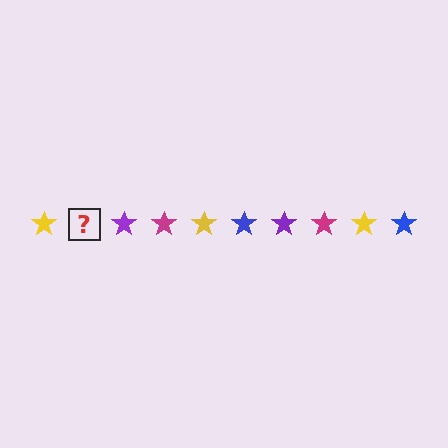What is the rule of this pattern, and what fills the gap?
The rule is that the pattern cycles through yellow, blue, purple, magenta stars. The gap should be filled with a blue star.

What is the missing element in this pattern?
The missing element is a blue star.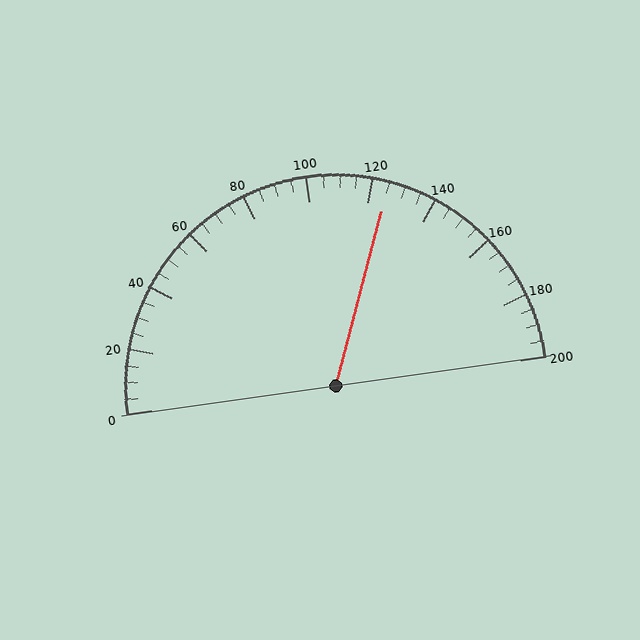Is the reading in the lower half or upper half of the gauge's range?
The reading is in the upper half of the range (0 to 200).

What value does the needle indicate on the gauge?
The needle indicates approximately 125.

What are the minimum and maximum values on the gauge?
The gauge ranges from 0 to 200.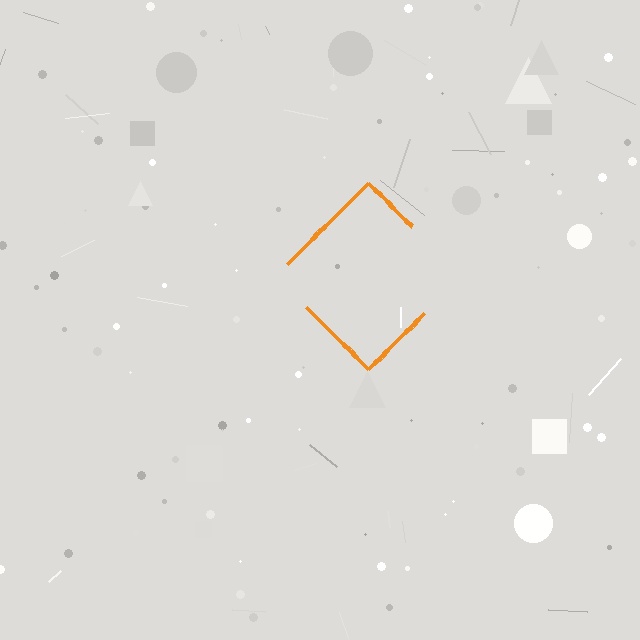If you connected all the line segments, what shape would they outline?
They would outline a diamond.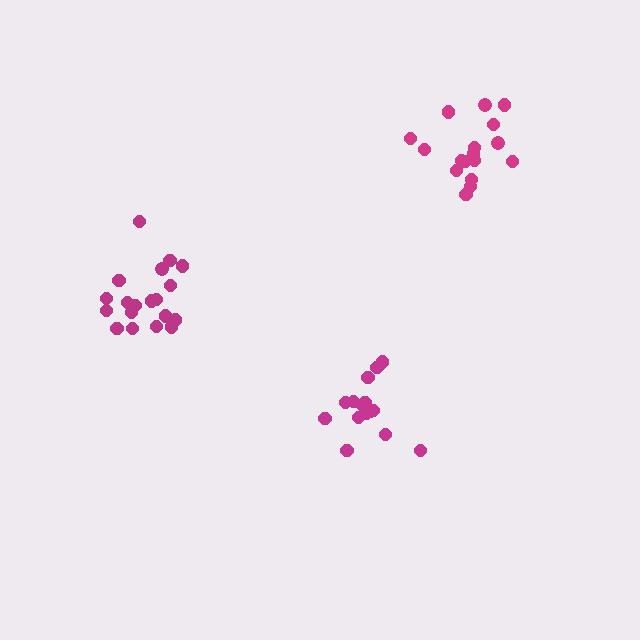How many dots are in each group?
Group 1: 17 dots, Group 2: 19 dots, Group 3: 16 dots (52 total).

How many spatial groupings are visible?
There are 3 spatial groupings.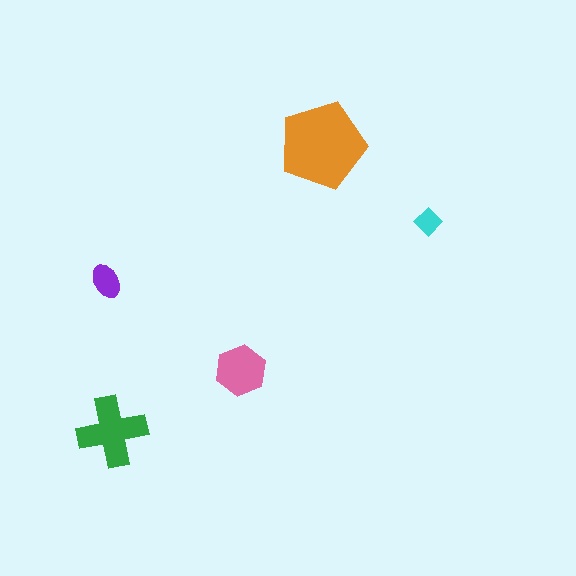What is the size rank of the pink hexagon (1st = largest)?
3rd.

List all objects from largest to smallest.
The orange pentagon, the green cross, the pink hexagon, the purple ellipse, the cyan diamond.